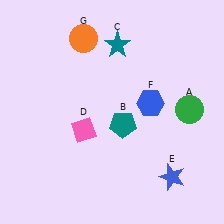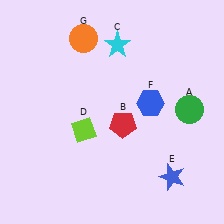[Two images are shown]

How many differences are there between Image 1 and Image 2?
There are 3 differences between the two images.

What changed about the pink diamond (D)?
In Image 1, D is pink. In Image 2, it changed to lime.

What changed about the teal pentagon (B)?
In Image 1, B is teal. In Image 2, it changed to red.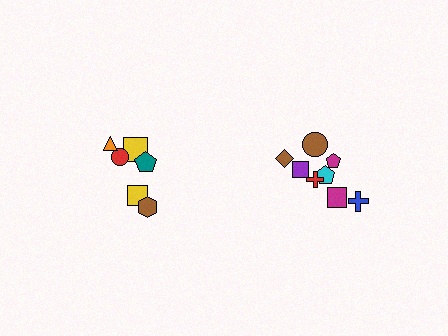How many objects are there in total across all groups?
There are 14 objects.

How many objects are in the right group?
There are 8 objects.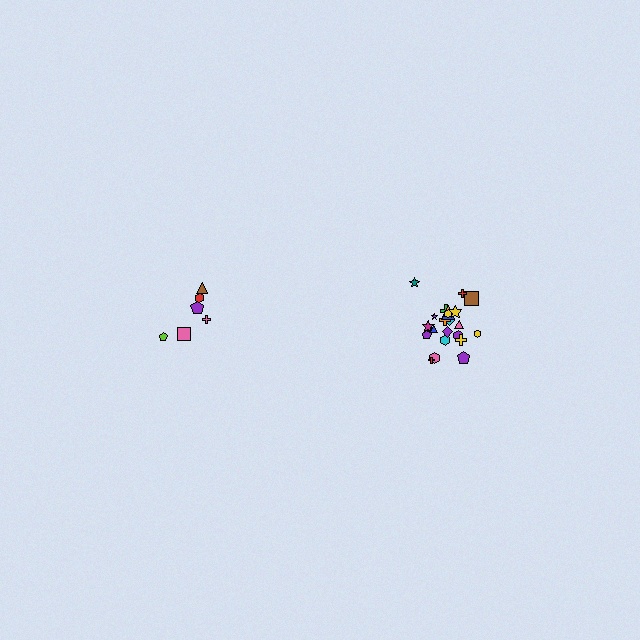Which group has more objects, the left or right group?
The right group.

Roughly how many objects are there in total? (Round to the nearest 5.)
Roughly 30 objects in total.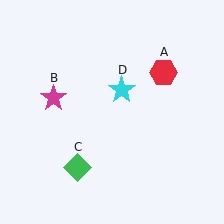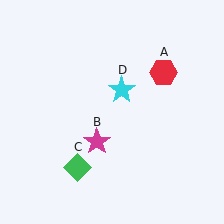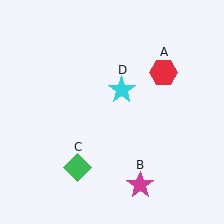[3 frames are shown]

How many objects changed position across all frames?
1 object changed position: magenta star (object B).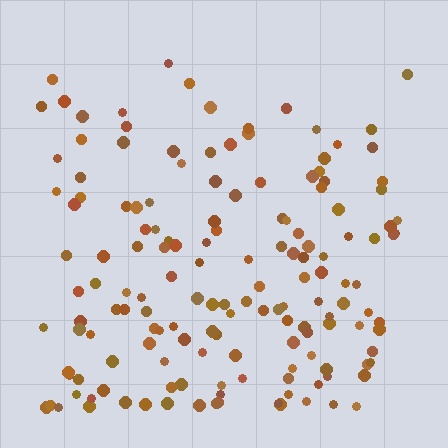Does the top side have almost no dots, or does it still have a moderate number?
Still a moderate number, just noticeably fewer than the bottom.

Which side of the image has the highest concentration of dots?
The bottom.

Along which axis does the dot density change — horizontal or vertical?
Vertical.